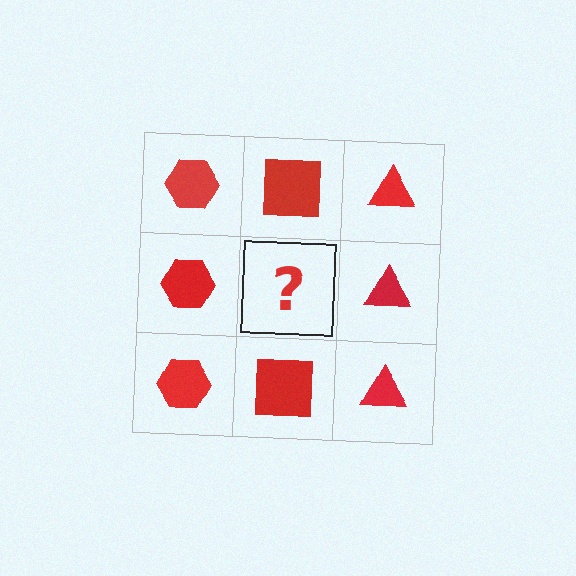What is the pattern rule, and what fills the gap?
The rule is that each column has a consistent shape. The gap should be filled with a red square.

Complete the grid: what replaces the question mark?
The question mark should be replaced with a red square.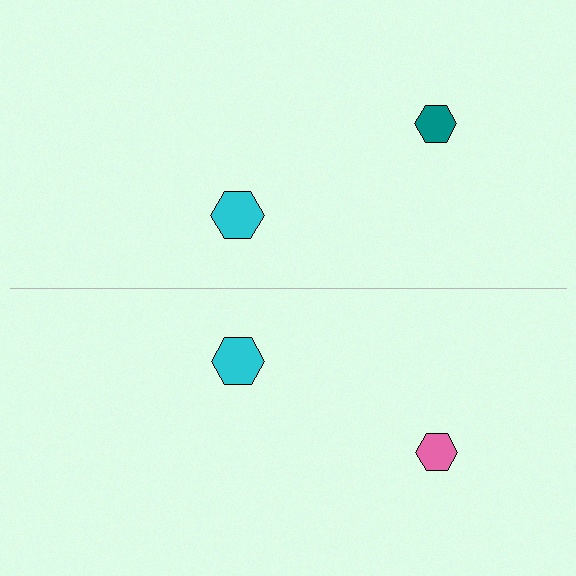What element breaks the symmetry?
The pink hexagon on the bottom side breaks the symmetry — its mirror counterpart is teal.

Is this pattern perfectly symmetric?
No, the pattern is not perfectly symmetric. The pink hexagon on the bottom side breaks the symmetry — its mirror counterpart is teal.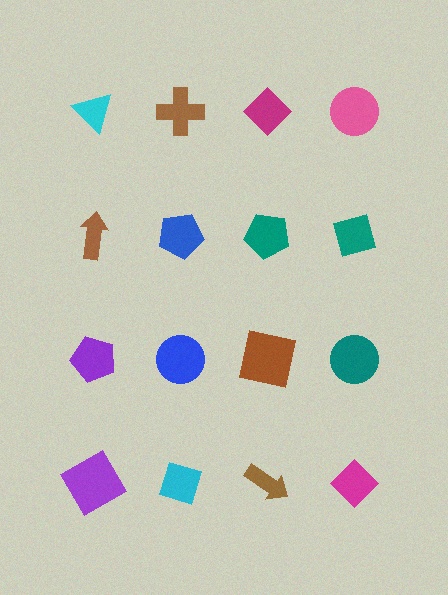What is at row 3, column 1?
A purple pentagon.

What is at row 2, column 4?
A teal diamond.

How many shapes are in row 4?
4 shapes.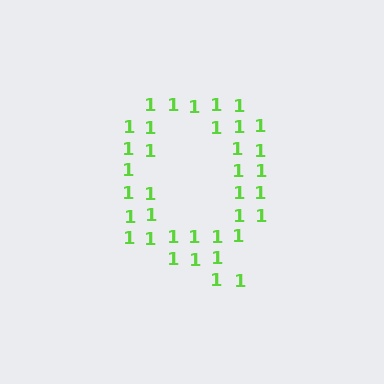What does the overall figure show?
The overall figure shows the letter Q.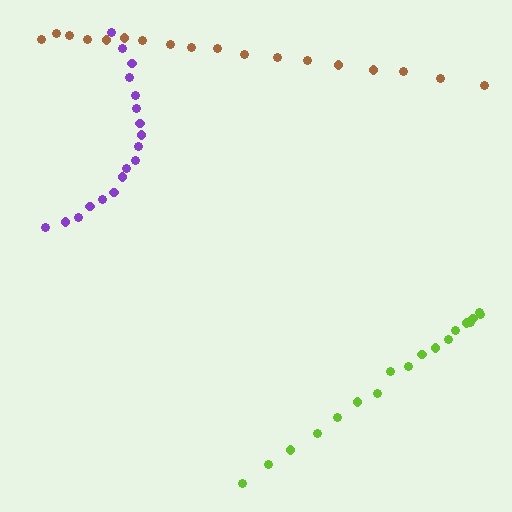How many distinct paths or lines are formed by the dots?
There are 3 distinct paths.